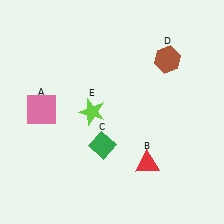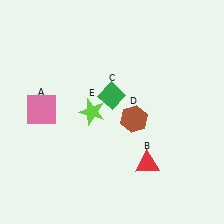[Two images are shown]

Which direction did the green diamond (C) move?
The green diamond (C) moved up.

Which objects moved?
The objects that moved are: the green diamond (C), the brown hexagon (D).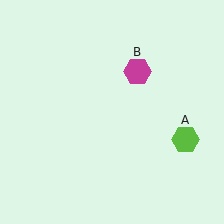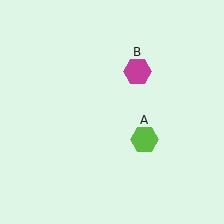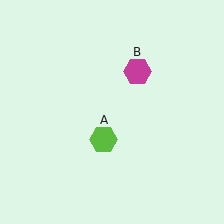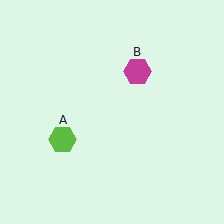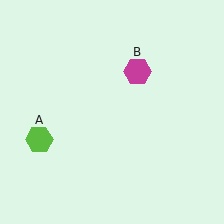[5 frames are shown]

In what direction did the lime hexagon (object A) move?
The lime hexagon (object A) moved left.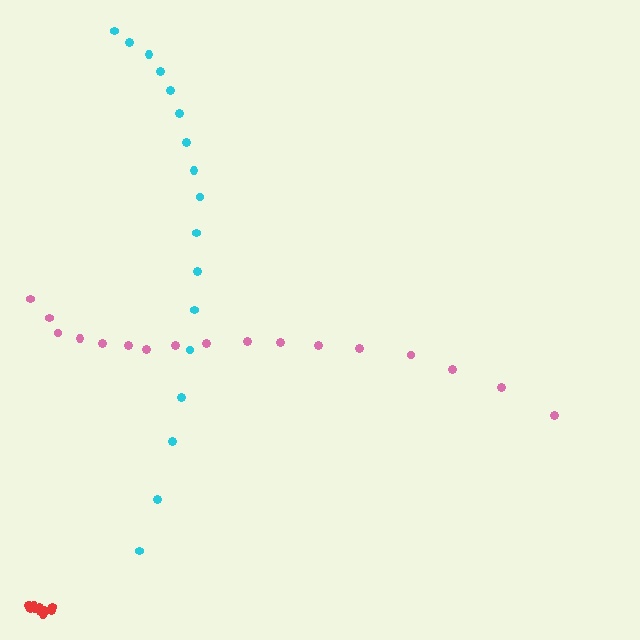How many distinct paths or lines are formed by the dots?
There are 3 distinct paths.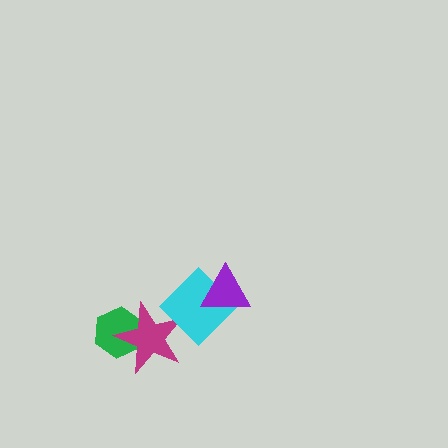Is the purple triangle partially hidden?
No, no other shape covers it.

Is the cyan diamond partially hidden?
Yes, it is partially covered by another shape.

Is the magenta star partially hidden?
Yes, it is partially covered by another shape.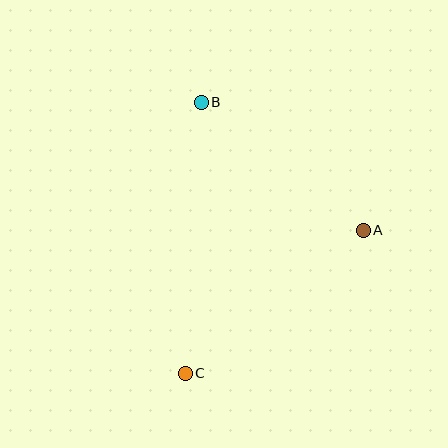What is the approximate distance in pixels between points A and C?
The distance between A and C is approximately 228 pixels.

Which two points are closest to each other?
Points A and B are closest to each other.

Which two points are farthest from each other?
Points B and C are farthest from each other.